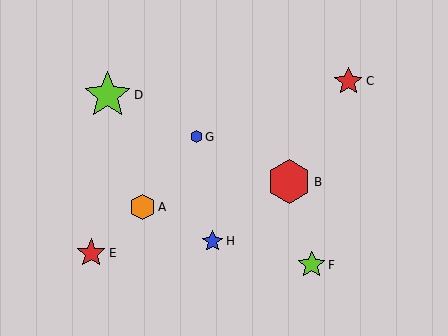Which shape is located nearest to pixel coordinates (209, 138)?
The blue hexagon (labeled G) at (196, 137) is nearest to that location.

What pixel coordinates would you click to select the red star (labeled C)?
Click at (348, 81) to select the red star C.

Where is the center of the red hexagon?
The center of the red hexagon is at (289, 182).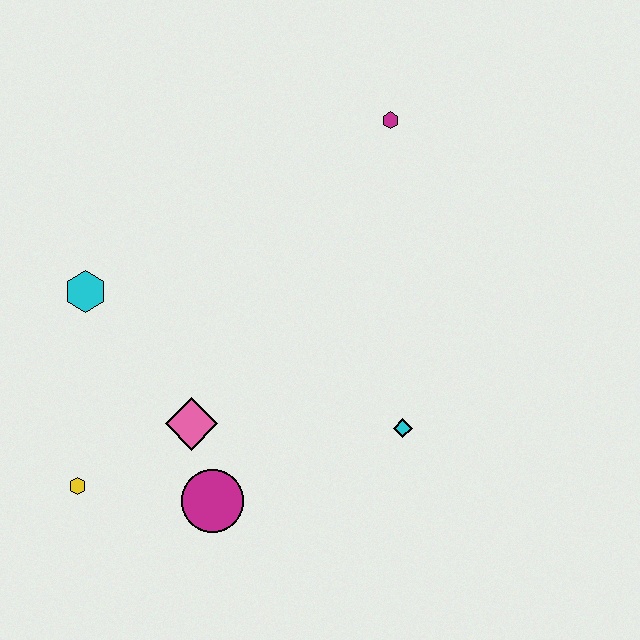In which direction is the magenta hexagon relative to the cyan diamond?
The magenta hexagon is above the cyan diamond.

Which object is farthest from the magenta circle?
The magenta hexagon is farthest from the magenta circle.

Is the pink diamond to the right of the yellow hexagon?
Yes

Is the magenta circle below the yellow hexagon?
Yes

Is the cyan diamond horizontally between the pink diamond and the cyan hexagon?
No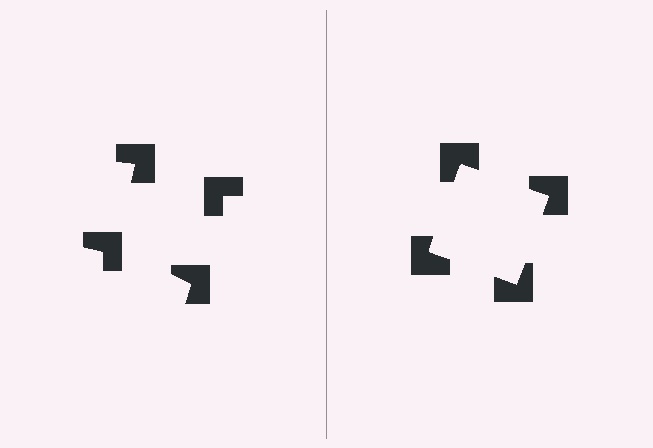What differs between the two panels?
The notched squares are positioned identically on both sides; only the wedge orientations differ. On the right they align to a square; on the left they are misaligned.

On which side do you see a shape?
An illusory square appears on the right side. On the left side the wedge cuts are rotated, so no coherent shape forms.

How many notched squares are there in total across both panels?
8 — 4 on each side.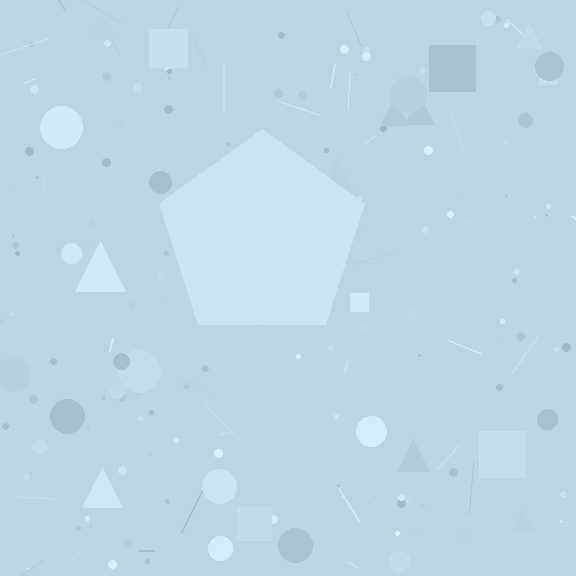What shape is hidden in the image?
A pentagon is hidden in the image.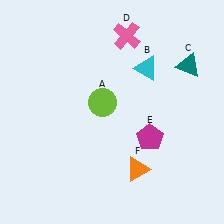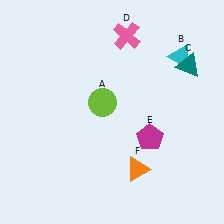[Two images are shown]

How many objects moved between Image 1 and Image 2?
1 object moved between the two images.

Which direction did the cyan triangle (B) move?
The cyan triangle (B) moved right.